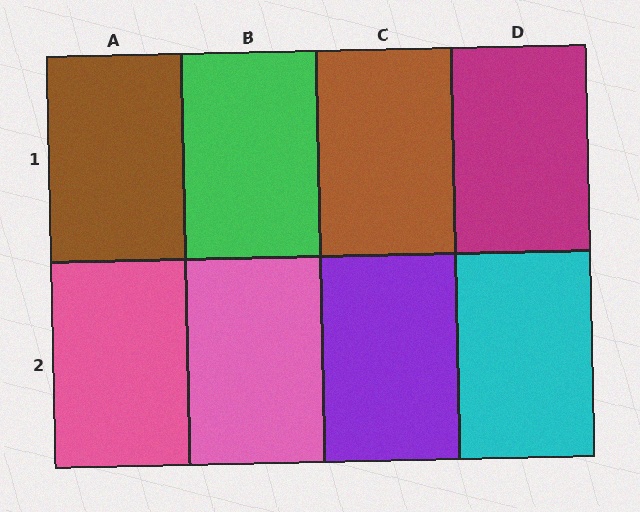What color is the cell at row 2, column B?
Pink.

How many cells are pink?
2 cells are pink.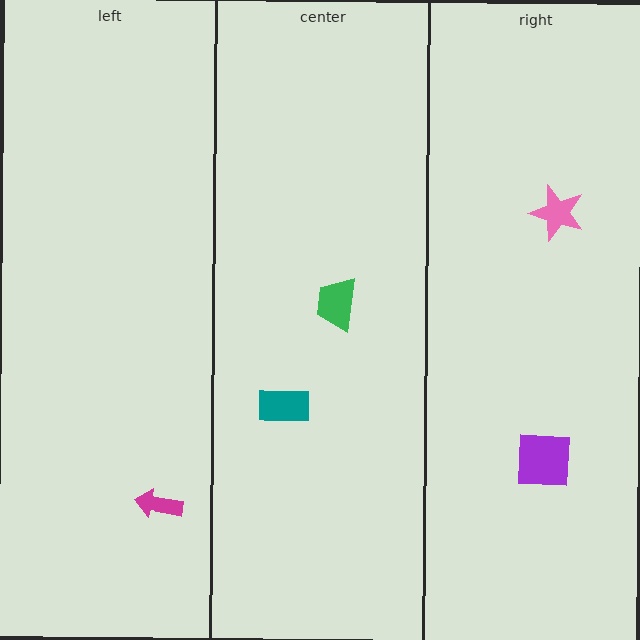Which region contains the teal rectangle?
The center region.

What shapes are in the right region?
The purple square, the pink star.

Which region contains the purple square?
The right region.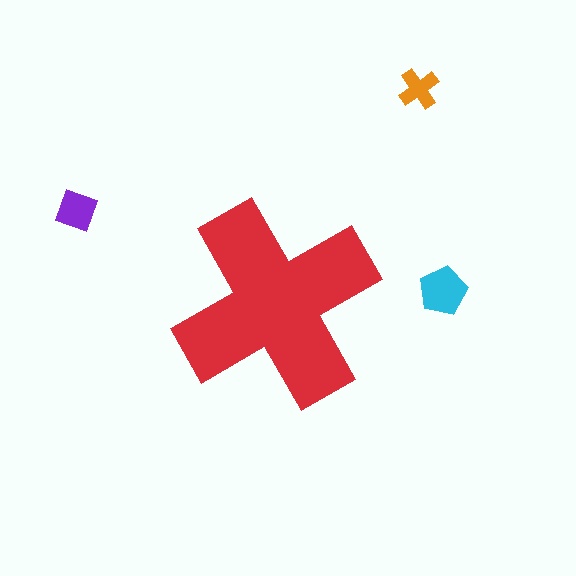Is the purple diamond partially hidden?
No, the purple diamond is fully visible.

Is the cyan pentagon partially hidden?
No, the cyan pentagon is fully visible.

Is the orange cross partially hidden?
No, the orange cross is fully visible.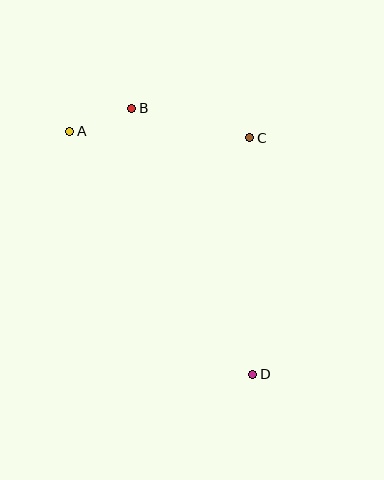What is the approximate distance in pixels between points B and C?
The distance between B and C is approximately 121 pixels.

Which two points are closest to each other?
Points A and B are closest to each other.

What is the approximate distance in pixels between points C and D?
The distance between C and D is approximately 237 pixels.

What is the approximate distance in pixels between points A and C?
The distance between A and C is approximately 180 pixels.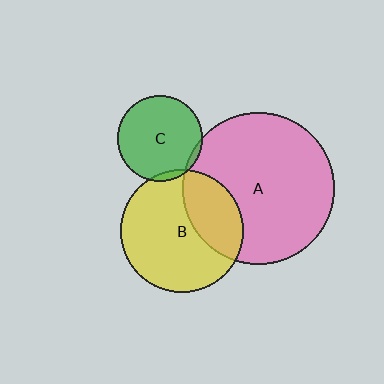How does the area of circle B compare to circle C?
Approximately 2.1 times.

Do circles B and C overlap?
Yes.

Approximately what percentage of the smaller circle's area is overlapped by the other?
Approximately 5%.